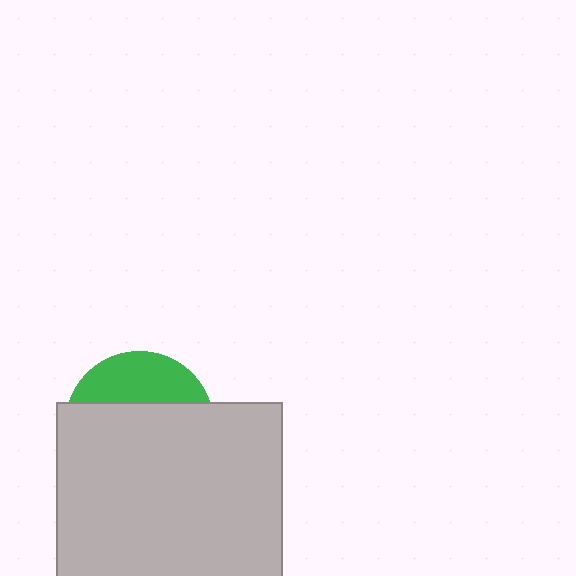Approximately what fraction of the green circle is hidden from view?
Roughly 70% of the green circle is hidden behind the light gray square.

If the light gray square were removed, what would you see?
You would see the complete green circle.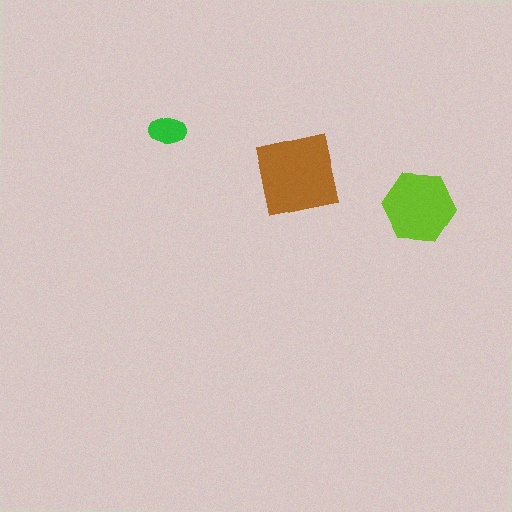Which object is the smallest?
The green ellipse.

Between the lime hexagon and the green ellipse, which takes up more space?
The lime hexagon.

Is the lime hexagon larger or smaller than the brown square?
Smaller.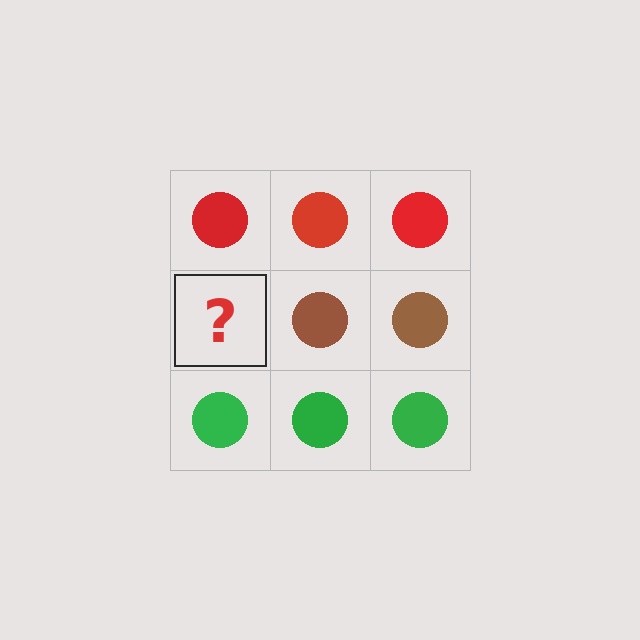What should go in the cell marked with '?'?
The missing cell should contain a brown circle.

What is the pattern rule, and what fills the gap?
The rule is that each row has a consistent color. The gap should be filled with a brown circle.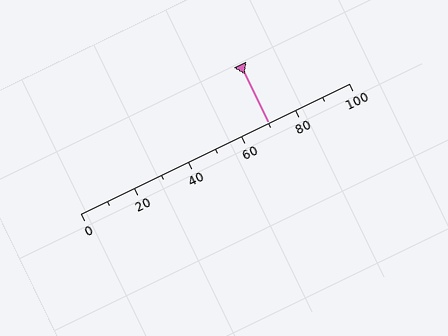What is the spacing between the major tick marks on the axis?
The major ticks are spaced 20 apart.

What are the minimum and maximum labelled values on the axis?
The axis runs from 0 to 100.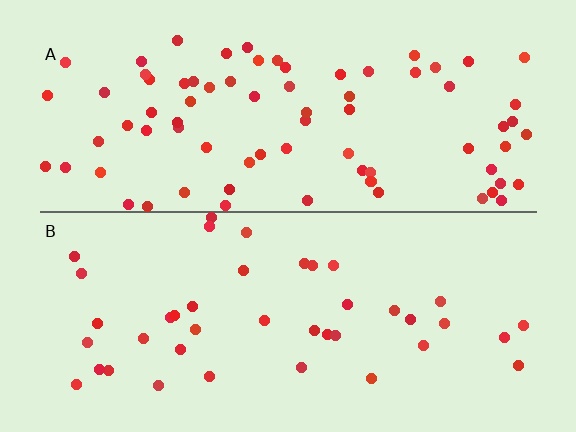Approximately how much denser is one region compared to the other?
Approximately 1.9× — region A over region B.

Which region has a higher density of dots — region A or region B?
A (the top).